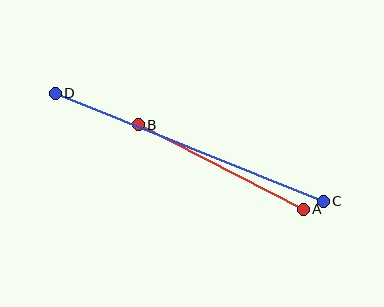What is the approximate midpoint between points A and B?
The midpoint is at approximately (221, 167) pixels.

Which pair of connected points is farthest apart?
Points C and D are farthest apart.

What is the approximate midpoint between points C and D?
The midpoint is at approximately (189, 147) pixels.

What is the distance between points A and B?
The distance is approximately 185 pixels.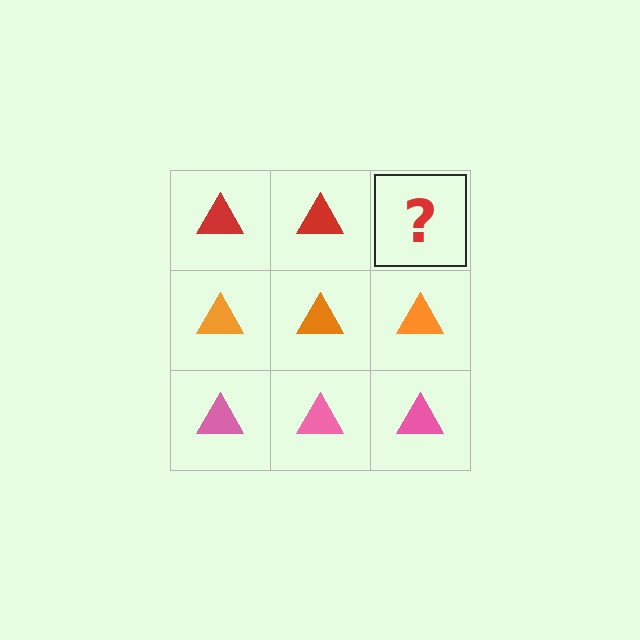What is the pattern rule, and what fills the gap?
The rule is that each row has a consistent color. The gap should be filled with a red triangle.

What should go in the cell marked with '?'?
The missing cell should contain a red triangle.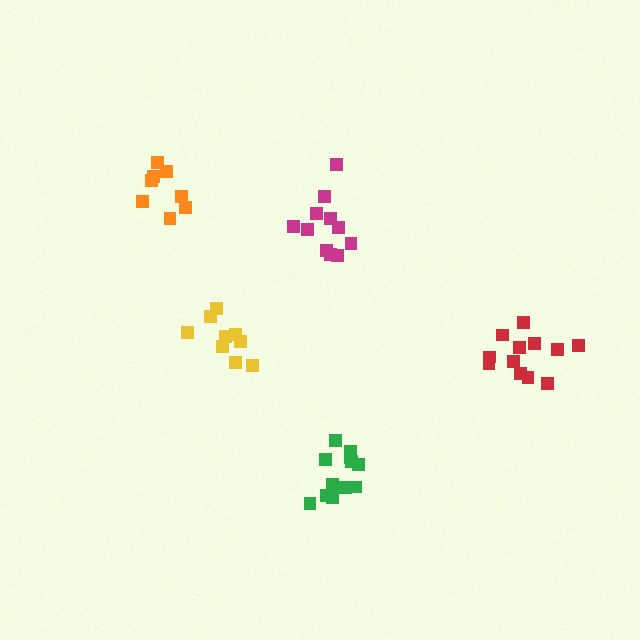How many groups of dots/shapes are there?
There are 5 groups.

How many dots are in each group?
Group 1: 11 dots, Group 2: 8 dots, Group 3: 9 dots, Group 4: 12 dots, Group 5: 12 dots (52 total).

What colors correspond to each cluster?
The clusters are colored: magenta, orange, yellow, red, green.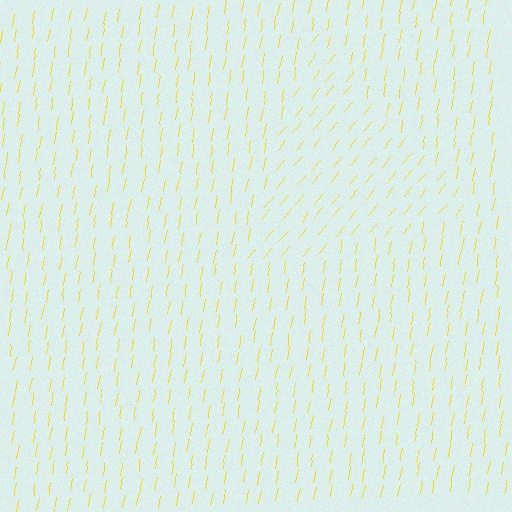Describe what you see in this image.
The image is filled with small yellow line segments. A triangle region in the image has lines oriented differently from the surrounding lines, creating a visible texture boundary.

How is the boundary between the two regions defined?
The boundary is defined purely by a change in line orientation (approximately 30 degrees difference). All lines are the same color and thickness.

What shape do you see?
I see a triangle.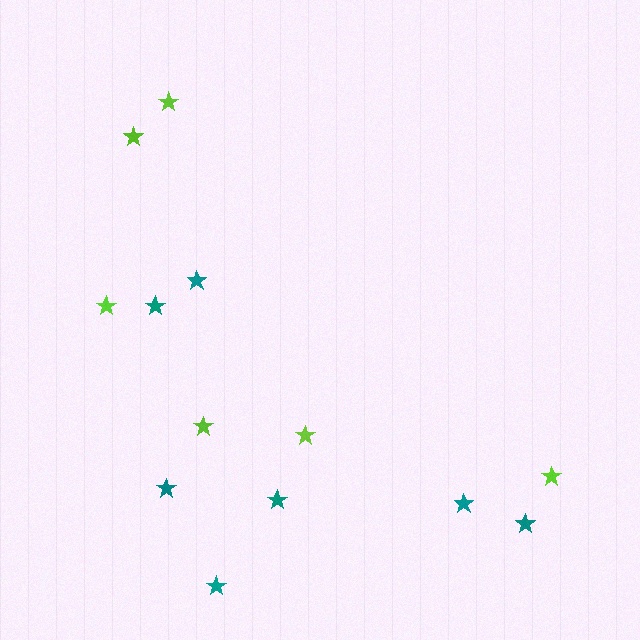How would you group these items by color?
There are 2 groups: one group of lime stars (6) and one group of teal stars (7).